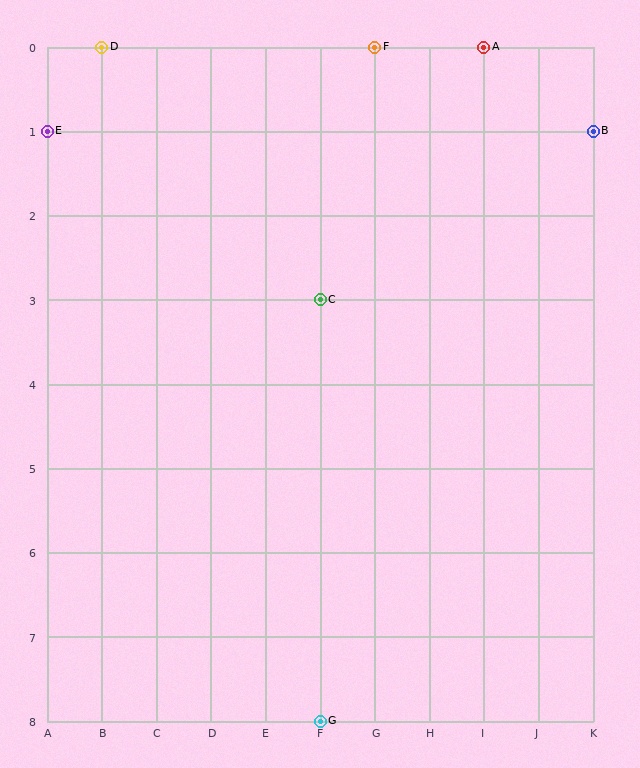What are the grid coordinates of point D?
Point D is at grid coordinates (B, 0).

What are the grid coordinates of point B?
Point B is at grid coordinates (K, 1).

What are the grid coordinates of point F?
Point F is at grid coordinates (G, 0).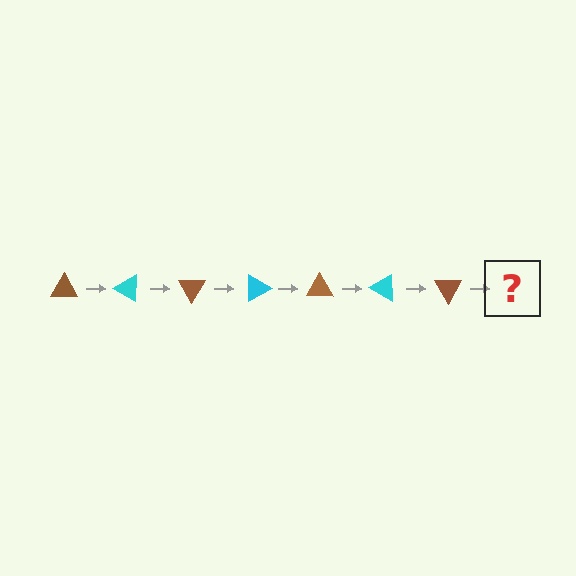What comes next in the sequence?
The next element should be a cyan triangle, rotated 210 degrees from the start.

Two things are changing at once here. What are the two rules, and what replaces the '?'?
The two rules are that it rotates 30 degrees each step and the color cycles through brown and cyan. The '?' should be a cyan triangle, rotated 210 degrees from the start.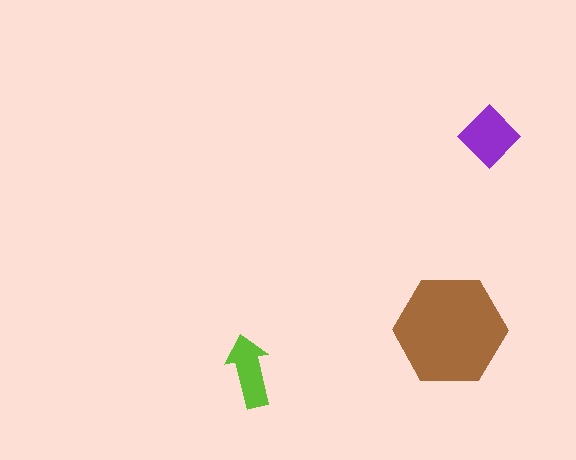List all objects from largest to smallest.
The brown hexagon, the purple diamond, the lime arrow.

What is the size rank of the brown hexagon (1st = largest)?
1st.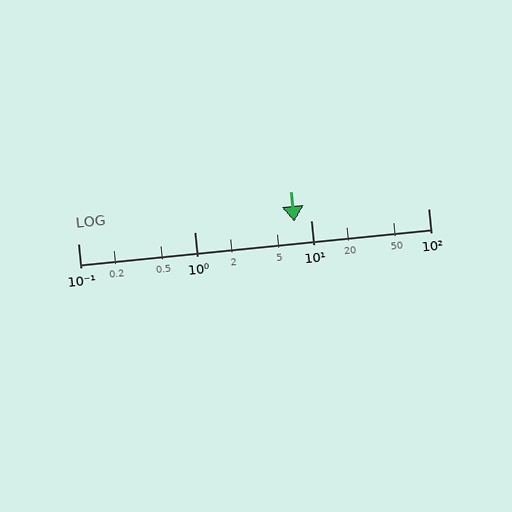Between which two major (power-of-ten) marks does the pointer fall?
The pointer is between 1 and 10.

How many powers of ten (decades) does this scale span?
The scale spans 3 decades, from 0.1 to 100.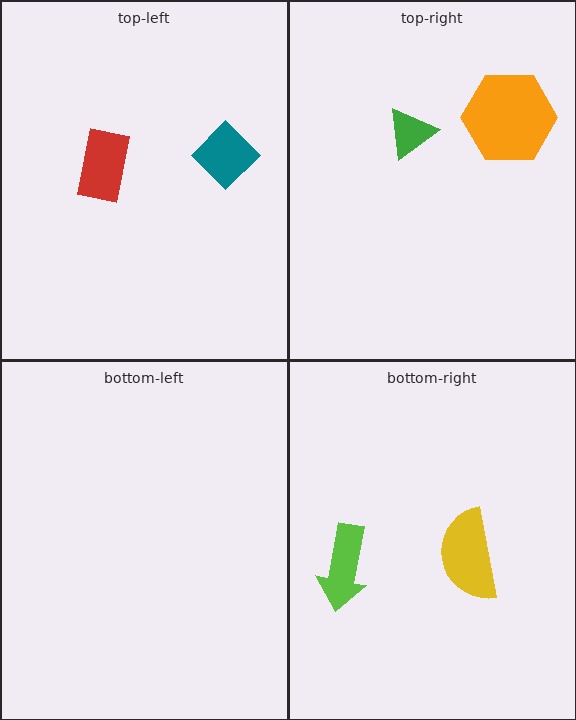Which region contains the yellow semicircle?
The bottom-right region.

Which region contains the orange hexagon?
The top-right region.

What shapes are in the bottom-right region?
The yellow semicircle, the lime arrow.